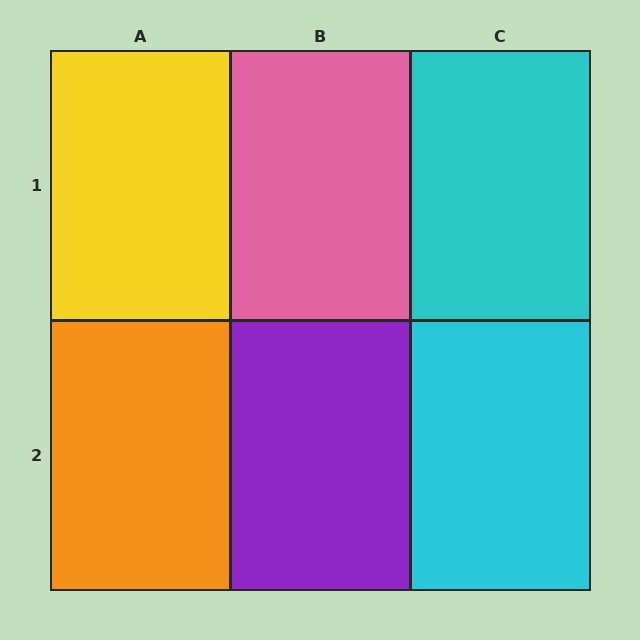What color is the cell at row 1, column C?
Cyan.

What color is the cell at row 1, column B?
Pink.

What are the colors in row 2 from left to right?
Orange, purple, cyan.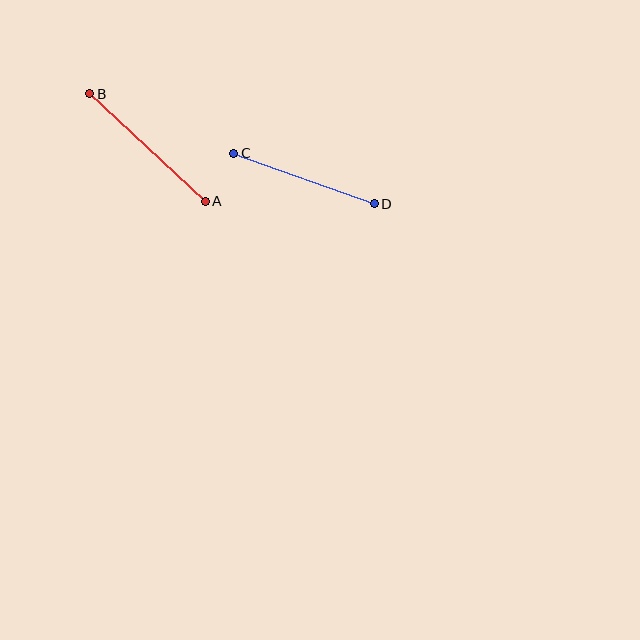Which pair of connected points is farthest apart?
Points A and B are farthest apart.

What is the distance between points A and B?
The distance is approximately 158 pixels.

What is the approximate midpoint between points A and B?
The midpoint is at approximately (148, 147) pixels.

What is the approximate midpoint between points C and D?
The midpoint is at approximately (304, 178) pixels.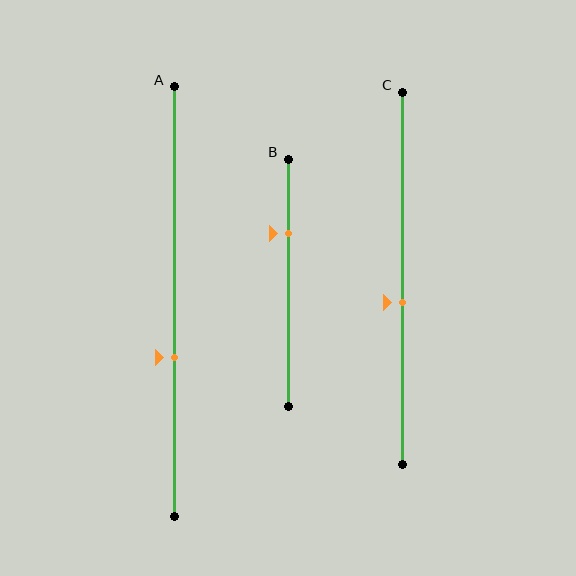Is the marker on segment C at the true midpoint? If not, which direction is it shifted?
No, the marker on segment C is shifted downward by about 6% of the segment length.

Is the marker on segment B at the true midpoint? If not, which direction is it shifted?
No, the marker on segment B is shifted upward by about 20% of the segment length.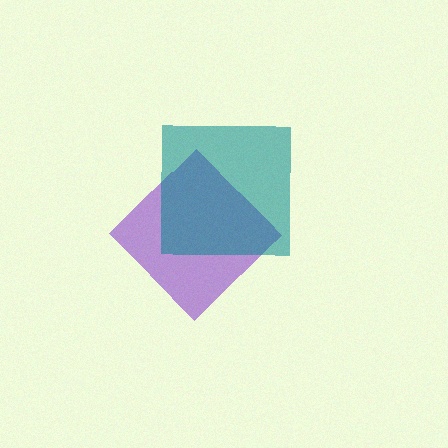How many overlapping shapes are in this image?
There are 2 overlapping shapes in the image.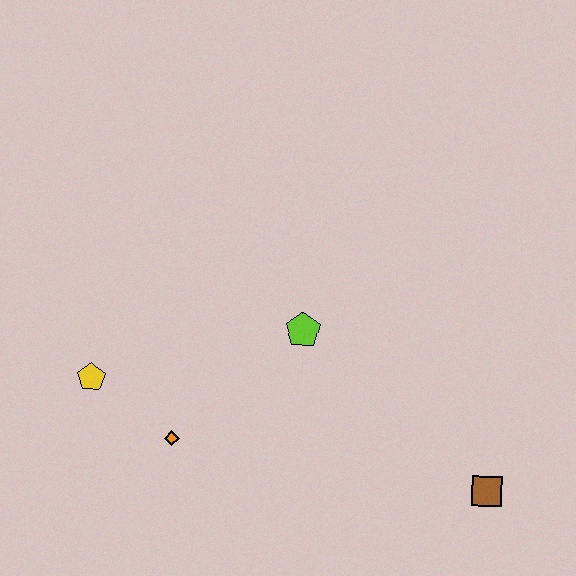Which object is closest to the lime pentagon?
The orange diamond is closest to the lime pentagon.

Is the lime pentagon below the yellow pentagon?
No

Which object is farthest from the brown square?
The yellow pentagon is farthest from the brown square.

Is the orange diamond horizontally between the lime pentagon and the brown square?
No